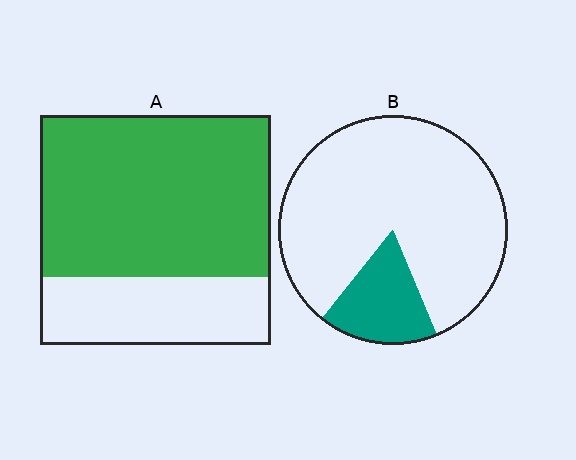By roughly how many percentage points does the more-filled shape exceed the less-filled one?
By roughly 55 percentage points (A over B).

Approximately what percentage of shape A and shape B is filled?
A is approximately 70% and B is approximately 15%.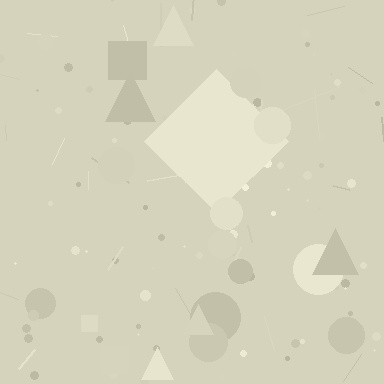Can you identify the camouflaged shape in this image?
The camouflaged shape is a diamond.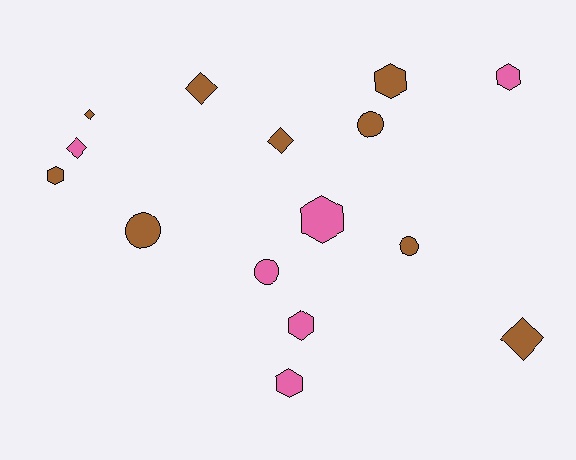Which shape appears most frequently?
Hexagon, with 6 objects.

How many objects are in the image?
There are 15 objects.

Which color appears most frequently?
Brown, with 9 objects.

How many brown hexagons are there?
There are 2 brown hexagons.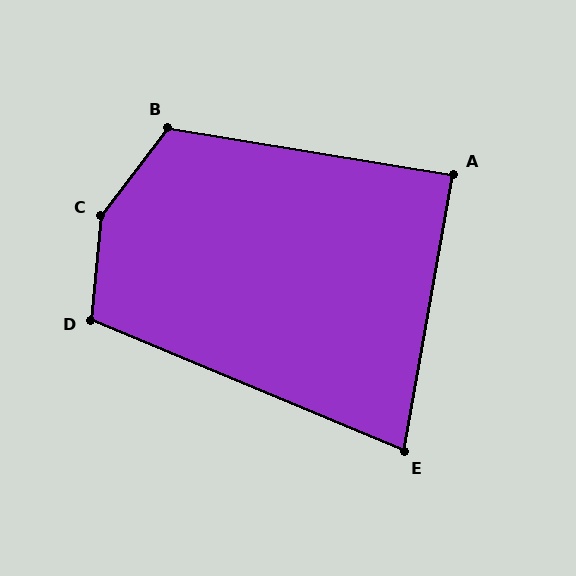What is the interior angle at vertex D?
Approximately 107 degrees (obtuse).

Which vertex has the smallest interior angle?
E, at approximately 78 degrees.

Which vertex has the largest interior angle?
C, at approximately 149 degrees.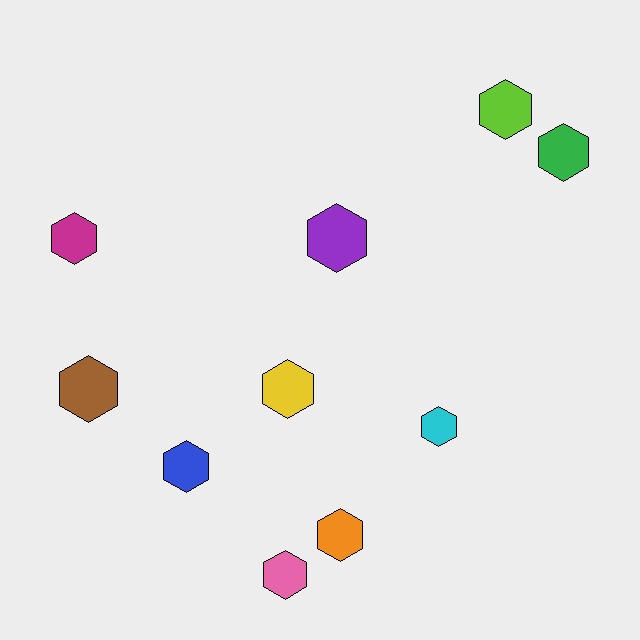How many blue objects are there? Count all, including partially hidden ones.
There is 1 blue object.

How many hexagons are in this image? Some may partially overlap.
There are 10 hexagons.